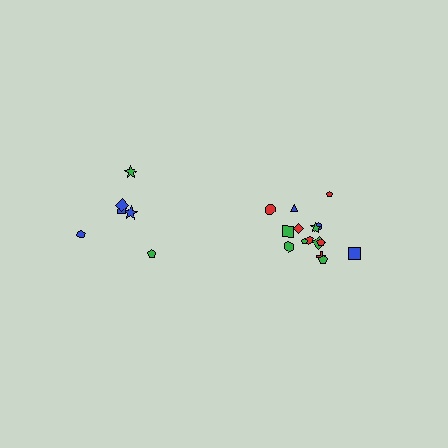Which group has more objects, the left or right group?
The right group.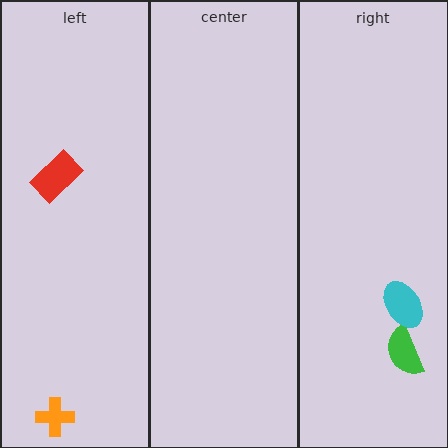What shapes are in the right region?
The green semicircle, the cyan ellipse.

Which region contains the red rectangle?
The left region.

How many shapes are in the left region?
2.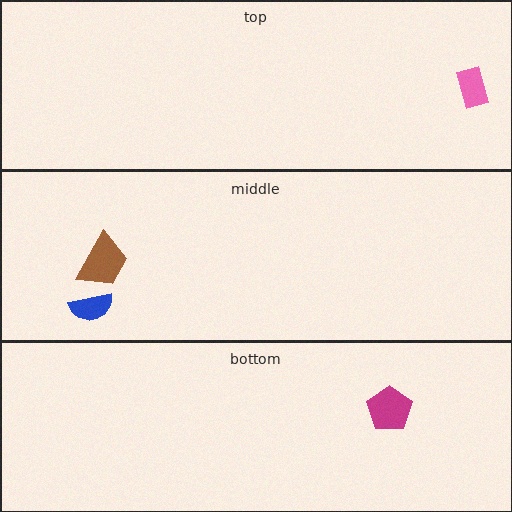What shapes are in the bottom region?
The magenta pentagon.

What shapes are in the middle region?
The blue semicircle, the brown trapezoid.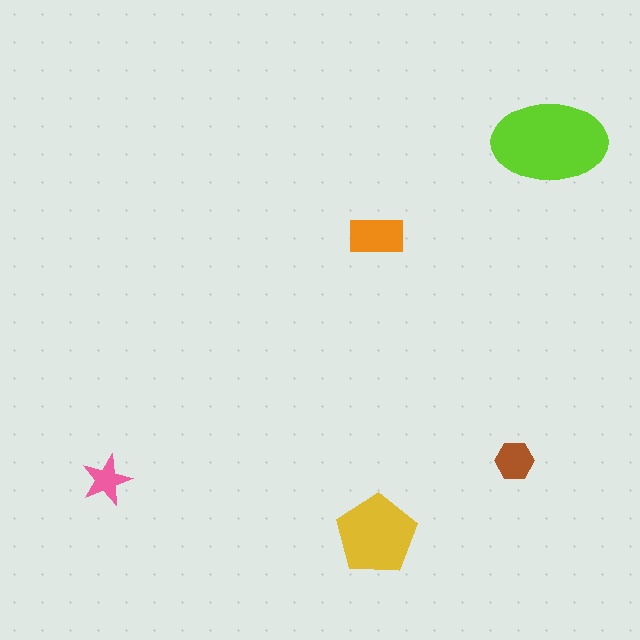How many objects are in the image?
There are 5 objects in the image.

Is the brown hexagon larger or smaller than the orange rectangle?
Smaller.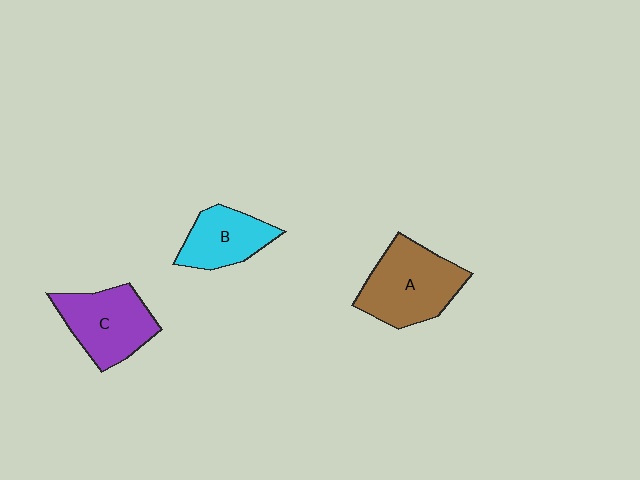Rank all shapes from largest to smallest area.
From largest to smallest: A (brown), C (purple), B (cyan).